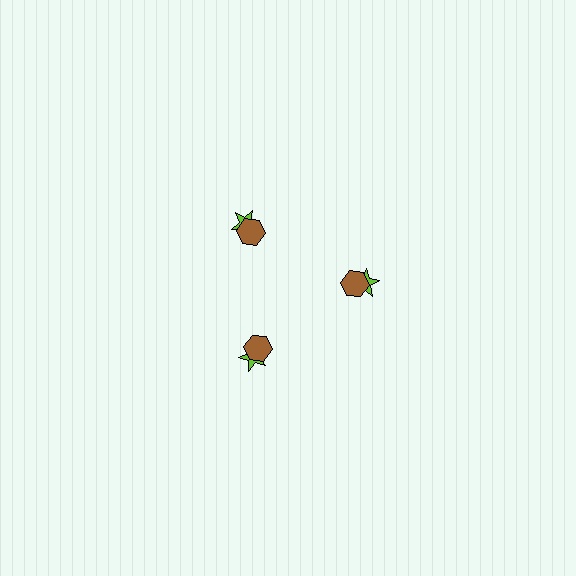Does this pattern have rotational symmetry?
Yes, this pattern has 3-fold rotational symmetry. It looks the same after rotating 120 degrees around the center.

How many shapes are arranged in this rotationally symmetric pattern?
There are 6 shapes, arranged in 3 groups of 2.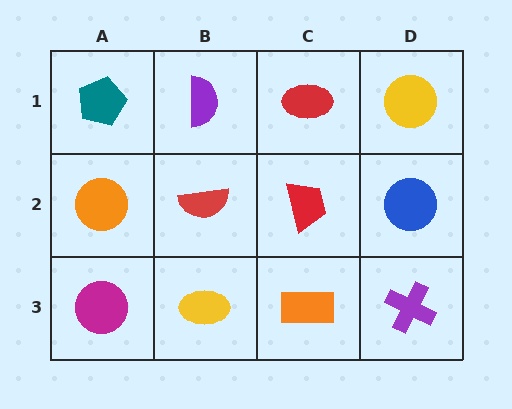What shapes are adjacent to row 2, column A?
A teal pentagon (row 1, column A), a magenta circle (row 3, column A), a red semicircle (row 2, column B).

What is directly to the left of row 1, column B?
A teal pentagon.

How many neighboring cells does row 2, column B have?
4.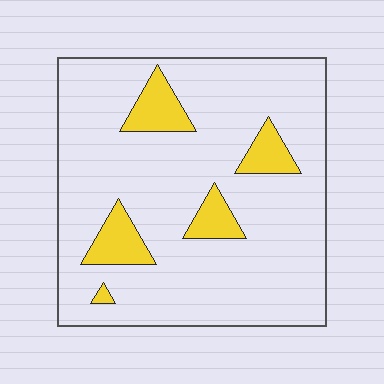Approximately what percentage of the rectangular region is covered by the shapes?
Approximately 15%.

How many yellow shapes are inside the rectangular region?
5.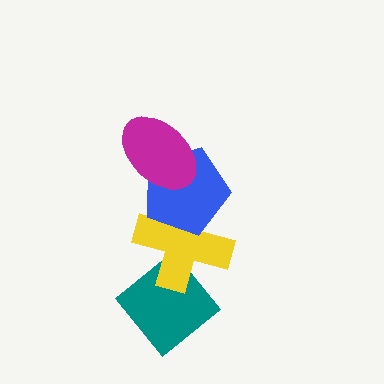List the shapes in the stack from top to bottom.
From top to bottom: the magenta ellipse, the blue pentagon, the yellow cross, the teal diamond.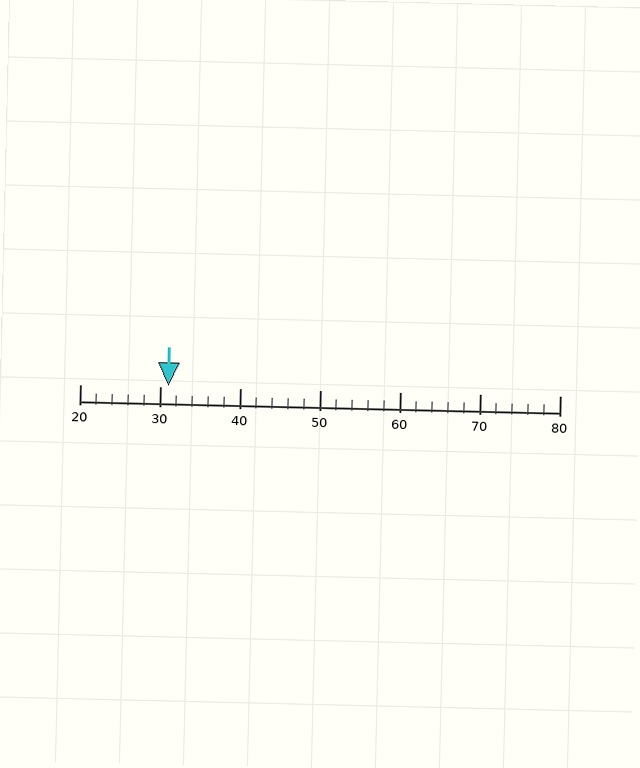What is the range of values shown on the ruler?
The ruler shows values from 20 to 80.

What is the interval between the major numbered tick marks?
The major tick marks are spaced 10 units apart.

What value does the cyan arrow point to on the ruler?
The cyan arrow points to approximately 31.